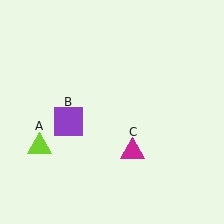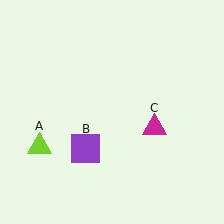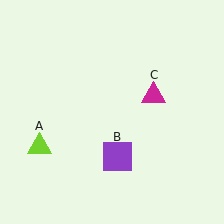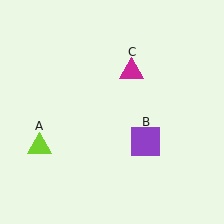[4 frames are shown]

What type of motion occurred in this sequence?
The purple square (object B), magenta triangle (object C) rotated counterclockwise around the center of the scene.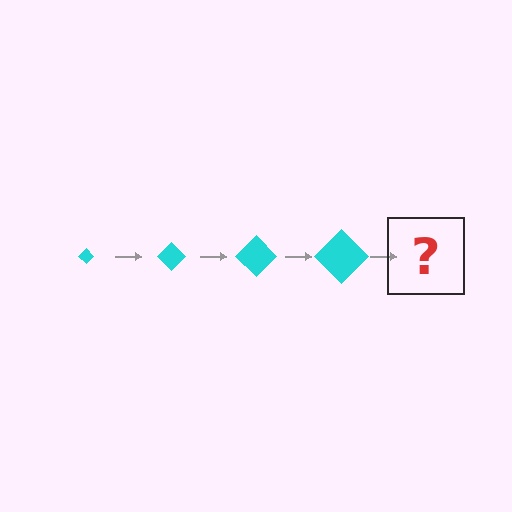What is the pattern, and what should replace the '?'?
The pattern is that the diamond gets progressively larger each step. The '?' should be a cyan diamond, larger than the previous one.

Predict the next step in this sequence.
The next step is a cyan diamond, larger than the previous one.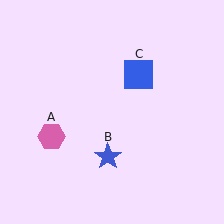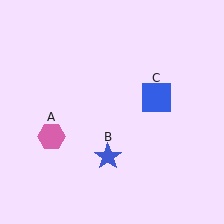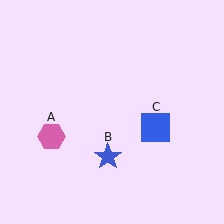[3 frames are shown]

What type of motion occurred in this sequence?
The blue square (object C) rotated clockwise around the center of the scene.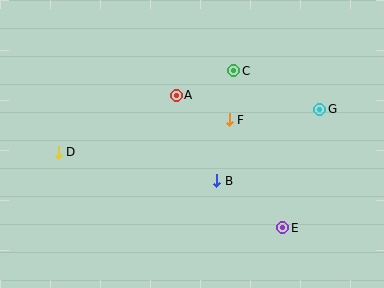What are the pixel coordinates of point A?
Point A is at (176, 95).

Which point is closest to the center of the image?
Point B at (216, 181) is closest to the center.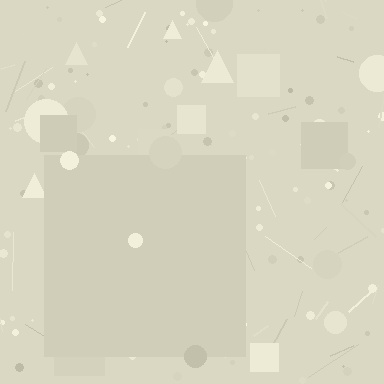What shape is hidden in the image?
A square is hidden in the image.